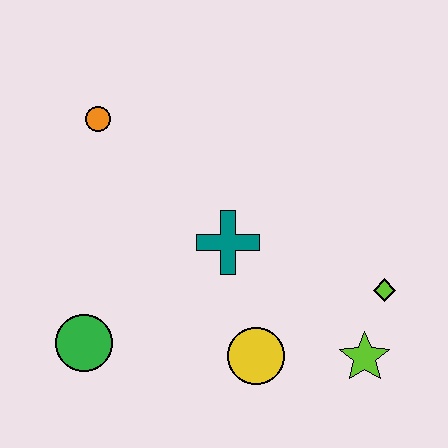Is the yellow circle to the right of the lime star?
No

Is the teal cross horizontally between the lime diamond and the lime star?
No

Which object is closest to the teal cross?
The yellow circle is closest to the teal cross.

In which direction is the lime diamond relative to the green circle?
The lime diamond is to the right of the green circle.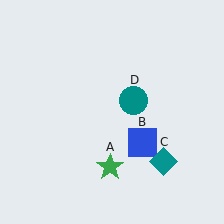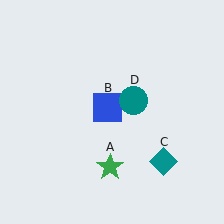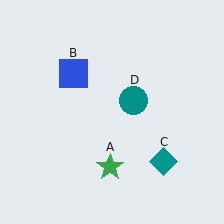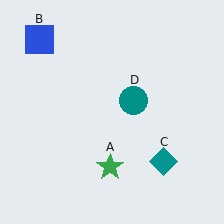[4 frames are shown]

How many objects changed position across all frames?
1 object changed position: blue square (object B).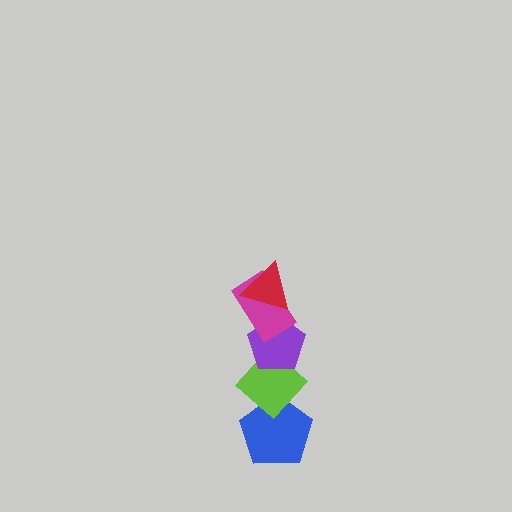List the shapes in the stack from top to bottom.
From top to bottom: the red triangle, the magenta rectangle, the purple pentagon, the lime diamond, the blue pentagon.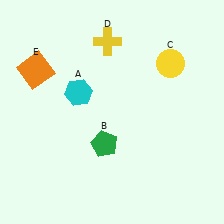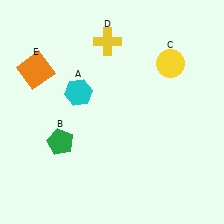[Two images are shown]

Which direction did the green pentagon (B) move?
The green pentagon (B) moved left.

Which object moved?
The green pentagon (B) moved left.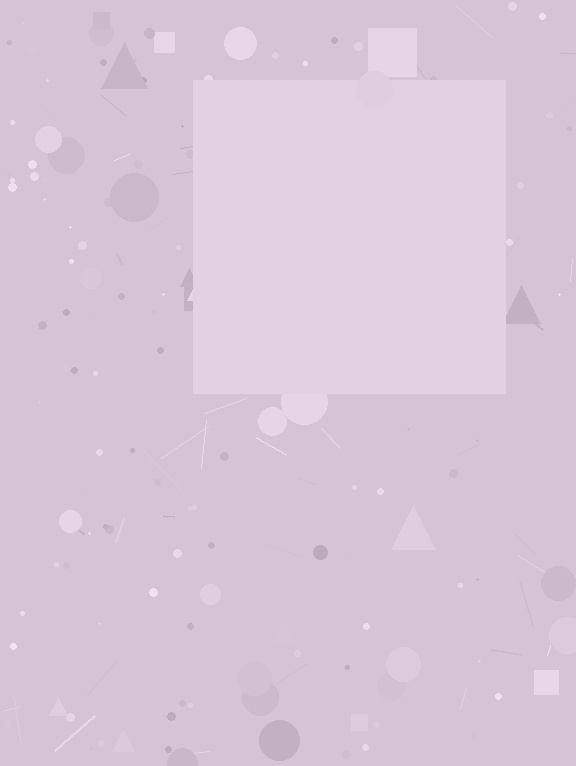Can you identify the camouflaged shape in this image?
The camouflaged shape is a square.